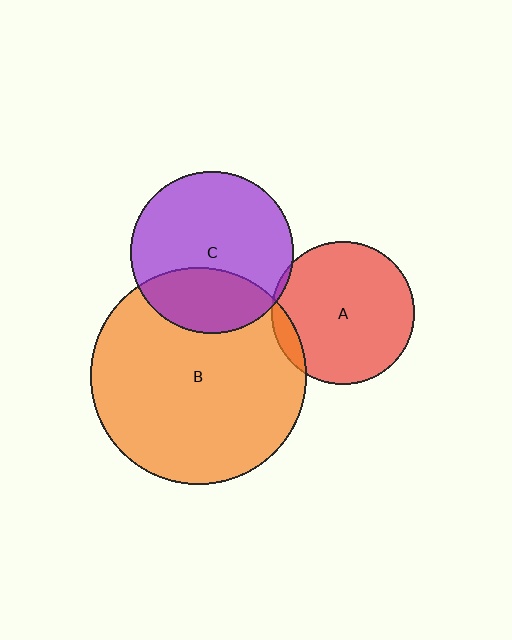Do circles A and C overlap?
Yes.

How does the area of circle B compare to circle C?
Approximately 1.8 times.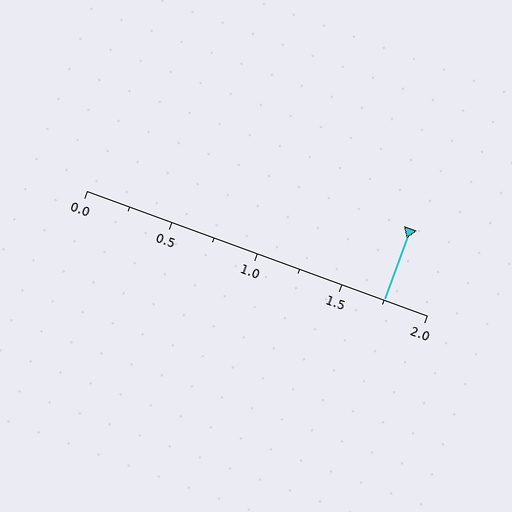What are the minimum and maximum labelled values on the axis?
The axis runs from 0.0 to 2.0.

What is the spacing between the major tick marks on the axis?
The major ticks are spaced 0.5 apart.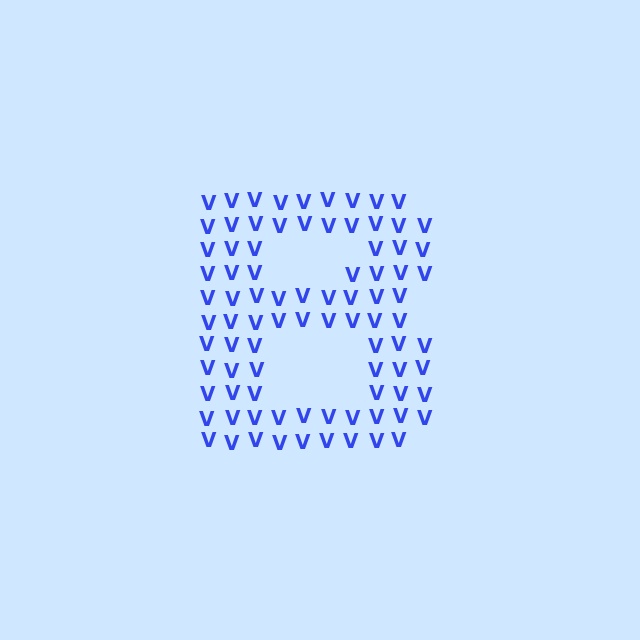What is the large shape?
The large shape is the letter B.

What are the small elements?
The small elements are letter V's.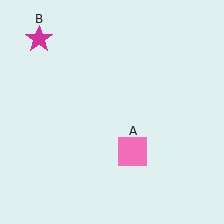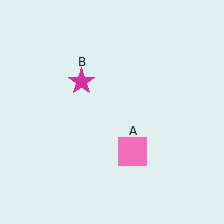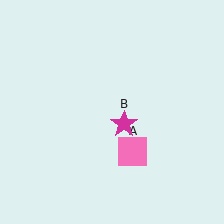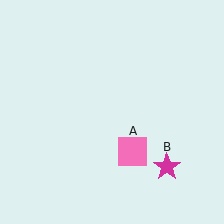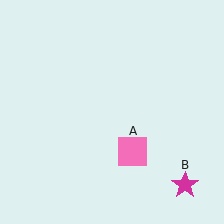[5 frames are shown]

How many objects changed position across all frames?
1 object changed position: magenta star (object B).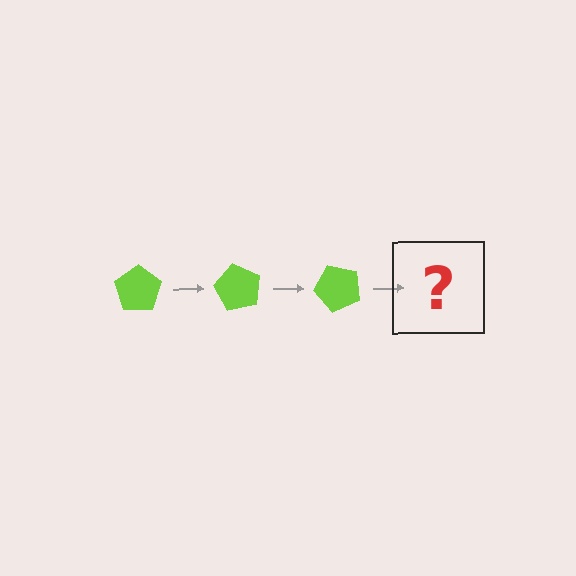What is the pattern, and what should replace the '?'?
The pattern is that the pentagon rotates 60 degrees each step. The '?' should be a lime pentagon rotated 180 degrees.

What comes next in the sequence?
The next element should be a lime pentagon rotated 180 degrees.